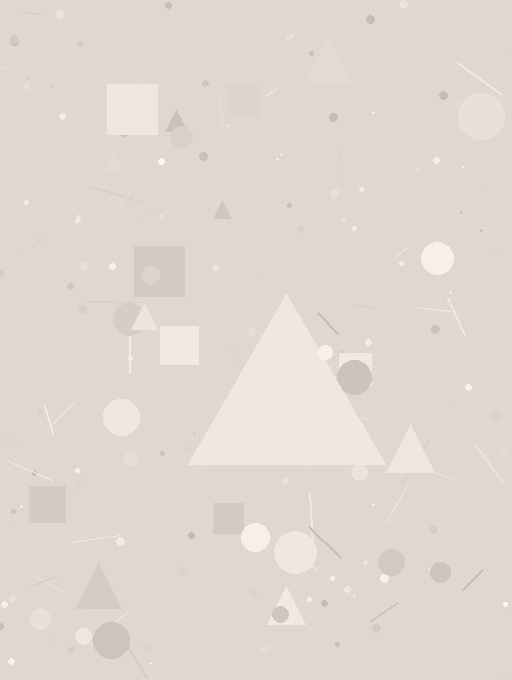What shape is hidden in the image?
A triangle is hidden in the image.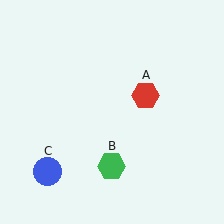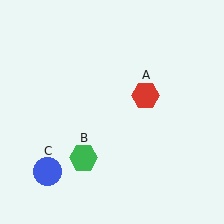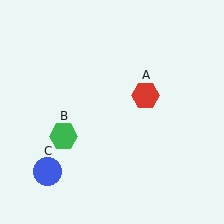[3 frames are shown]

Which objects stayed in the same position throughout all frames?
Red hexagon (object A) and blue circle (object C) remained stationary.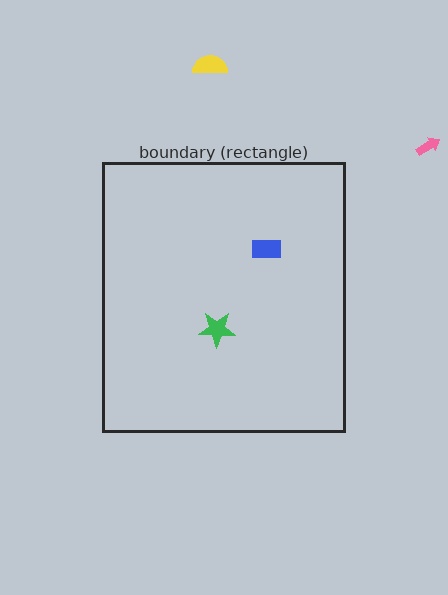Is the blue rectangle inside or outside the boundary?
Inside.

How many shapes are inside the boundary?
2 inside, 2 outside.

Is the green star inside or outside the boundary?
Inside.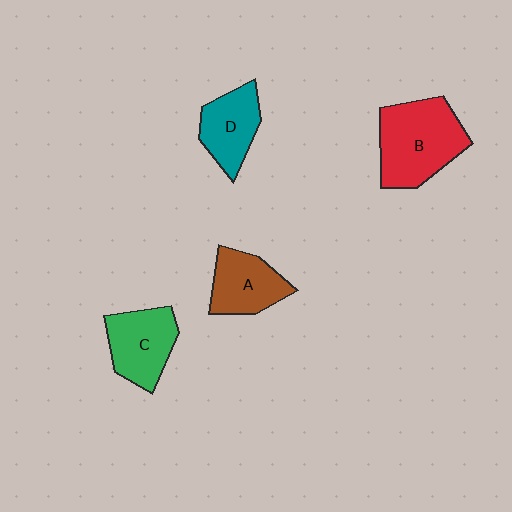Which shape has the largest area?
Shape B (red).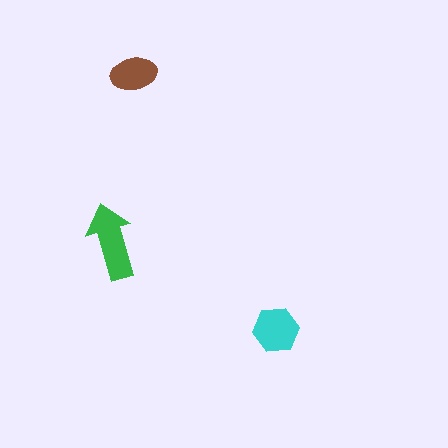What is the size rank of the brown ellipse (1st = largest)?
3rd.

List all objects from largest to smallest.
The green arrow, the cyan hexagon, the brown ellipse.